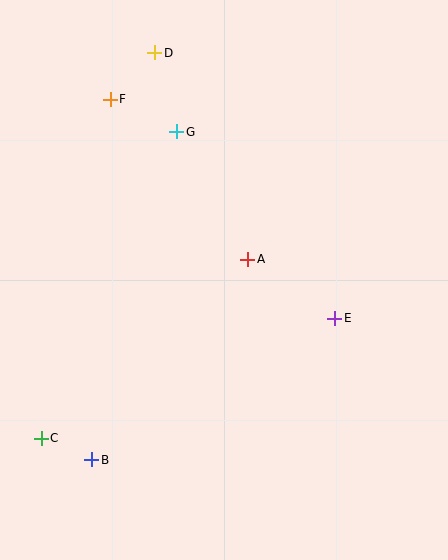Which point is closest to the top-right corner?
Point D is closest to the top-right corner.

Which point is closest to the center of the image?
Point A at (248, 259) is closest to the center.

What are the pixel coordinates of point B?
Point B is at (92, 460).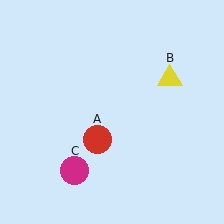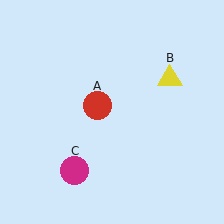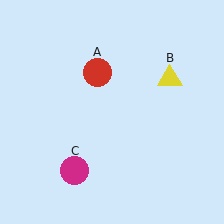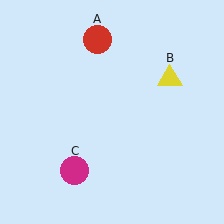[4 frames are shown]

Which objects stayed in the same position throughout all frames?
Yellow triangle (object B) and magenta circle (object C) remained stationary.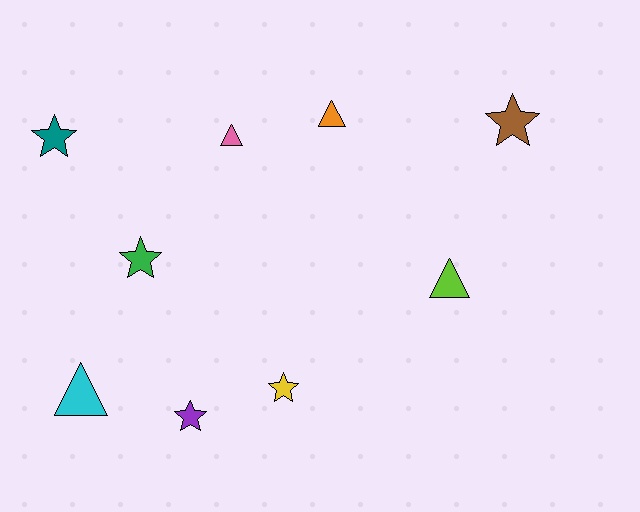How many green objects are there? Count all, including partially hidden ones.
There is 1 green object.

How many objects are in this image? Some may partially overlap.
There are 9 objects.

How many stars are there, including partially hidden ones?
There are 5 stars.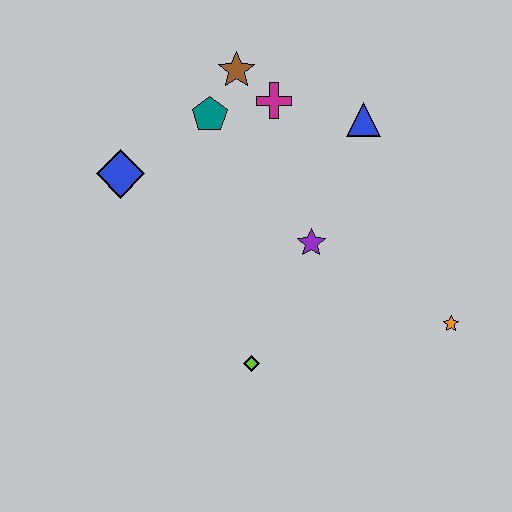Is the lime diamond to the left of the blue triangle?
Yes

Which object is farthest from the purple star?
The blue diamond is farthest from the purple star.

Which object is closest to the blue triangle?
The magenta cross is closest to the blue triangle.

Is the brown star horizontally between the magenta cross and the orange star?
No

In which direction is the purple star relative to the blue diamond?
The purple star is to the right of the blue diamond.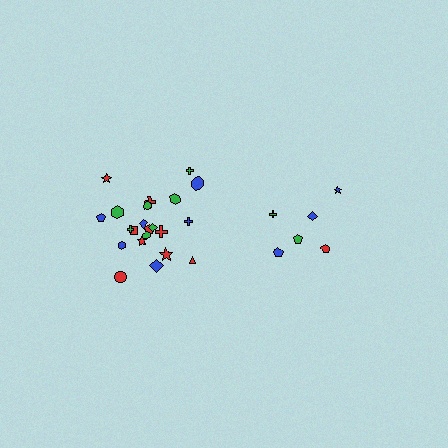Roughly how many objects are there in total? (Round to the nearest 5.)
Roughly 30 objects in total.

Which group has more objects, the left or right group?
The left group.